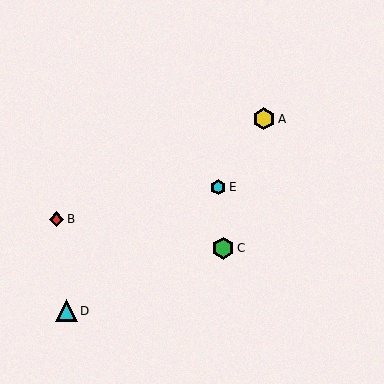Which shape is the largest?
The cyan triangle (labeled D) is the largest.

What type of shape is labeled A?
Shape A is a yellow hexagon.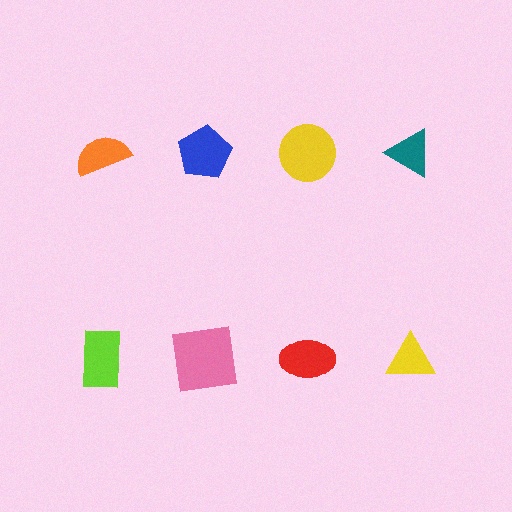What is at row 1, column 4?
A teal triangle.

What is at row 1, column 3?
A yellow circle.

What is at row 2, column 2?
A pink square.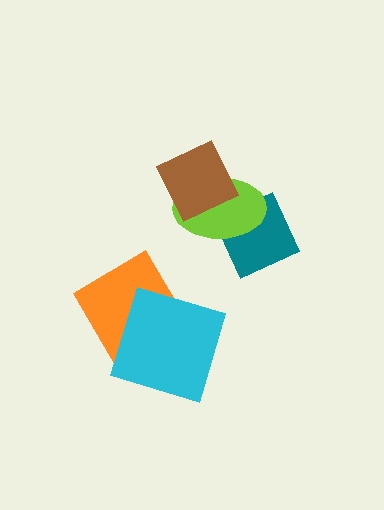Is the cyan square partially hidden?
No, no other shape covers it.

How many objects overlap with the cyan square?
1 object overlaps with the cyan square.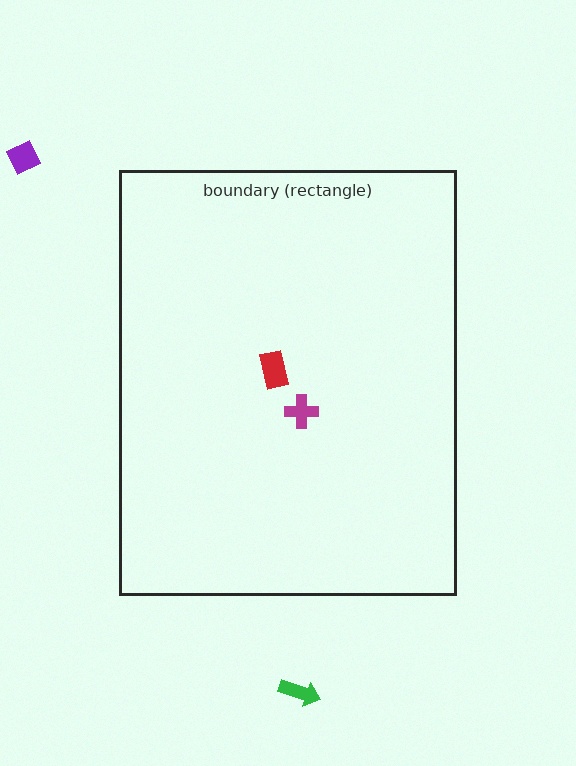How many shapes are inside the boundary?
2 inside, 2 outside.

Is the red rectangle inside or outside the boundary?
Inside.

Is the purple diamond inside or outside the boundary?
Outside.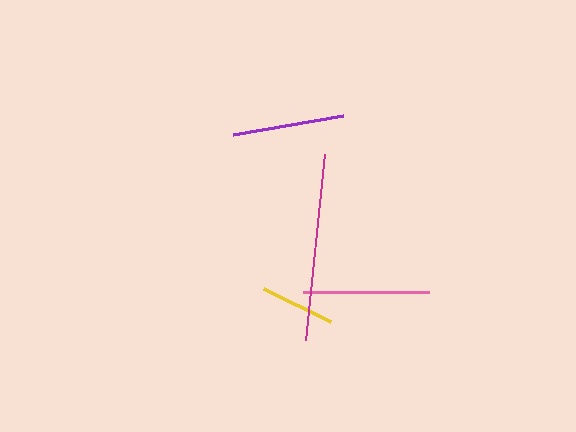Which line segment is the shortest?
The yellow line is the shortest at approximately 75 pixels.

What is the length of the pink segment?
The pink segment is approximately 126 pixels long.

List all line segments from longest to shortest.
From longest to shortest: magenta, pink, purple, yellow.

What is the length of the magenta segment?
The magenta segment is approximately 188 pixels long.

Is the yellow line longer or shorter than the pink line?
The pink line is longer than the yellow line.